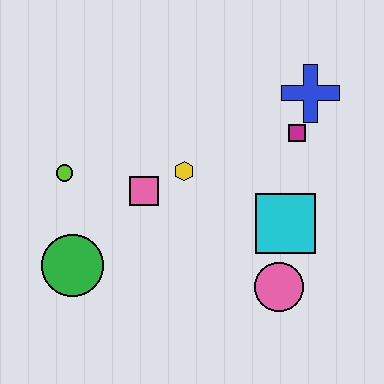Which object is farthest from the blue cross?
The green circle is farthest from the blue cross.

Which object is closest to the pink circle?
The cyan square is closest to the pink circle.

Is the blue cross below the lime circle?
No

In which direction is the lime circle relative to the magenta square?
The lime circle is to the left of the magenta square.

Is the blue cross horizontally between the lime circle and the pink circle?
No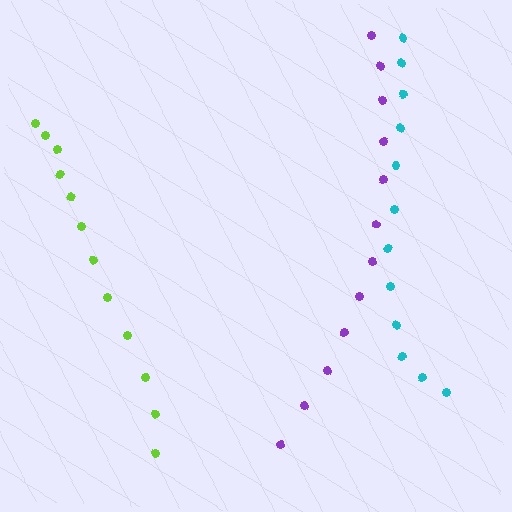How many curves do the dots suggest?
There are 3 distinct paths.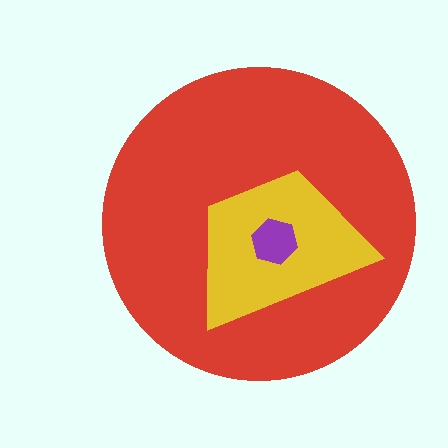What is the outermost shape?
The red circle.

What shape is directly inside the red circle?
The yellow trapezoid.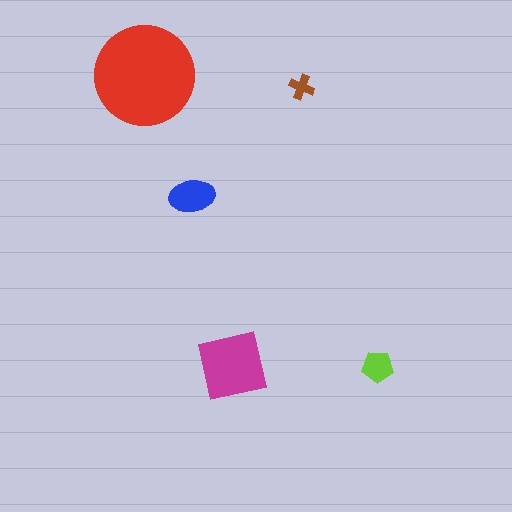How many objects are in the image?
There are 5 objects in the image.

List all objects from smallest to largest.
The brown cross, the lime pentagon, the blue ellipse, the magenta square, the red circle.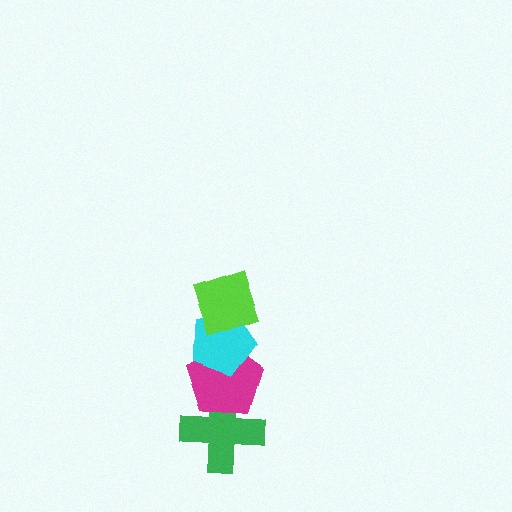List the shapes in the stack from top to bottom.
From top to bottom: the lime diamond, the cyan pentagon, the magenta pentagon, the green cross.